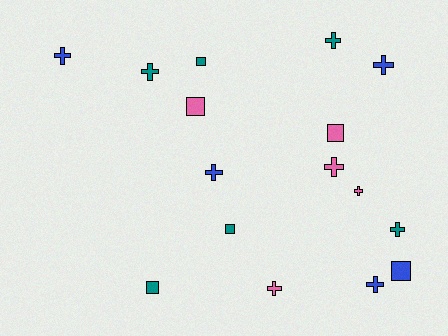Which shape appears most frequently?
Cross, with 10 objects.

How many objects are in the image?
There are 16 objects.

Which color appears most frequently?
Teal, with 6 objects.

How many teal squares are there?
There are 3 teal squares.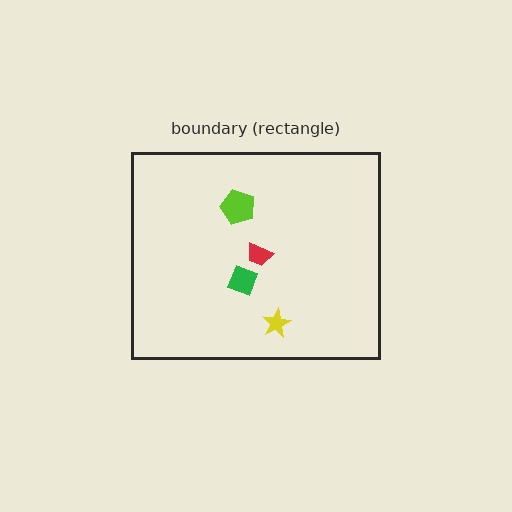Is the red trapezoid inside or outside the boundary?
Inside.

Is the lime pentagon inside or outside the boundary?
Inside.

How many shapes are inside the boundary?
4 inside, 0 outside.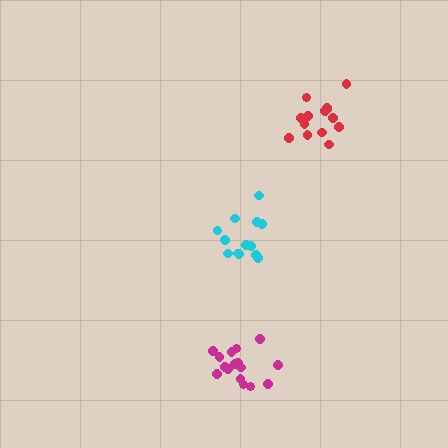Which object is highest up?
The red cluster is topmost.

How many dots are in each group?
Group 1: 14 dots, Group 2: 14 dots, Group 3: 16 dots (44 total).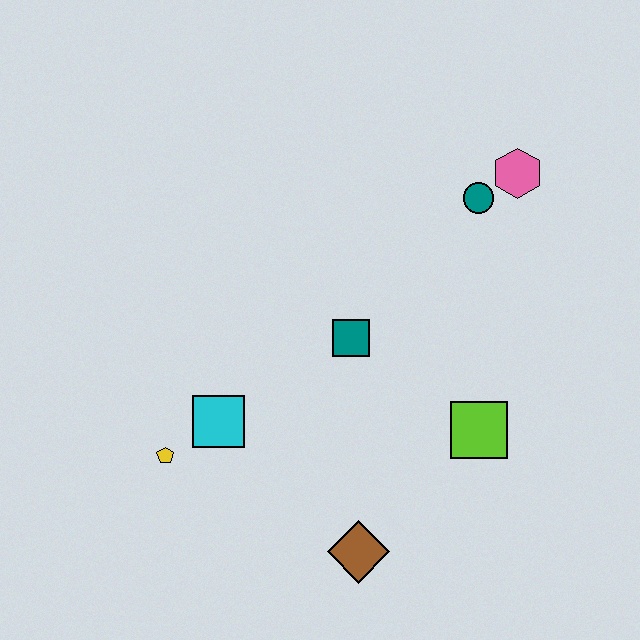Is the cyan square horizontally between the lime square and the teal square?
No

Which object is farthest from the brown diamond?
The pink hexagon is farthest from the brown diamond.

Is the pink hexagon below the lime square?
No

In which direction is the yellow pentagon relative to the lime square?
The yellow pentagon is to the left of the lime square.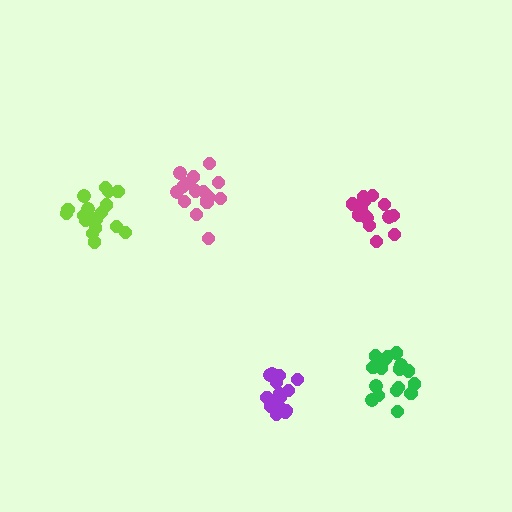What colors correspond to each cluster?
The clusters are colored: magenta, pink, green, purple, lime.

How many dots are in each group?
Group 1: 14 dots, Group 2: 16 dots, Group 3: 18 dots, Group 4: 17 dots, Group 5: 19 dots (84 total).